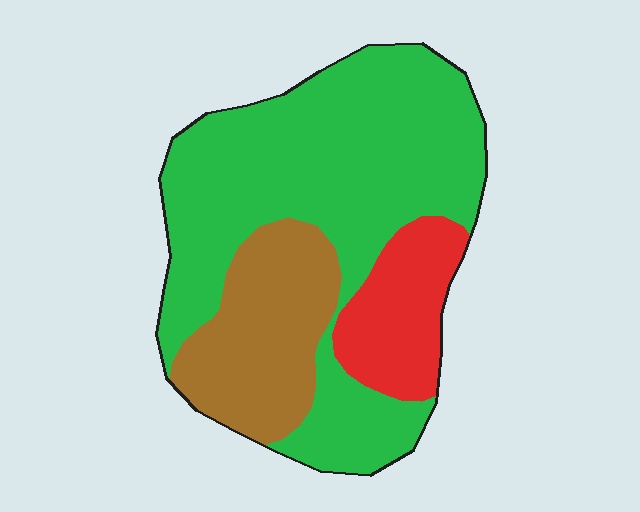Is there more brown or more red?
Brown.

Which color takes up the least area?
Red, at roughly 15%.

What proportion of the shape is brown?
Brown covers 23% of the shape.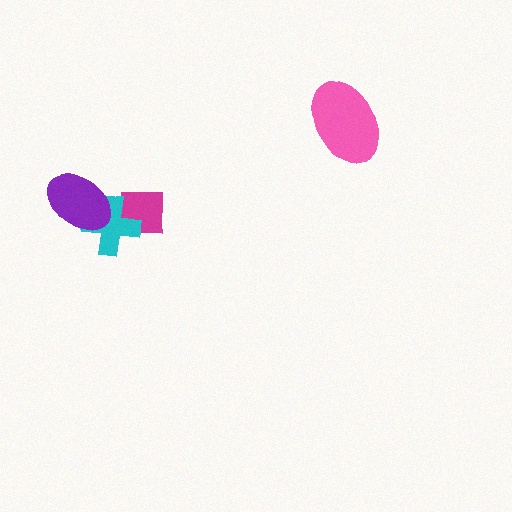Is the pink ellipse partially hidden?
No, no other shape covers it.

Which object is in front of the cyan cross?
The purple ellipse is in front of the cyan cross.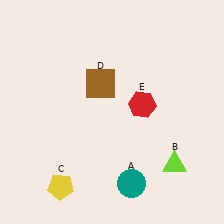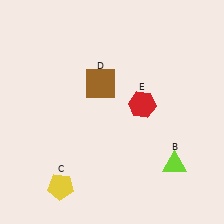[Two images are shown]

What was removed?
The teal circle (A) was removed in Image 2.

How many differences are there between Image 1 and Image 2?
There is 1 difference between the two images.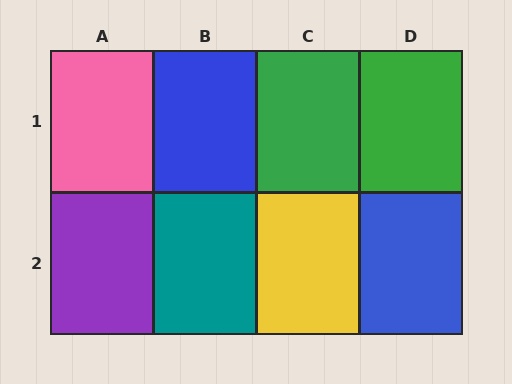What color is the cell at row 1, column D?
Green.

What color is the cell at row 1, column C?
Green.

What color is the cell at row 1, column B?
Blue.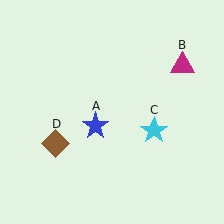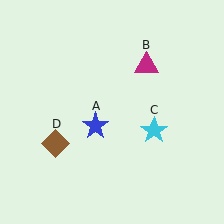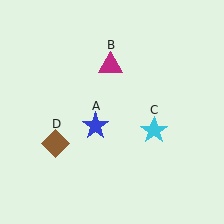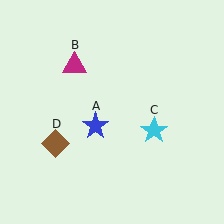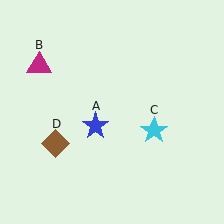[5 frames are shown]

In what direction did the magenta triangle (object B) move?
The magenta triangle (object B) moved left.